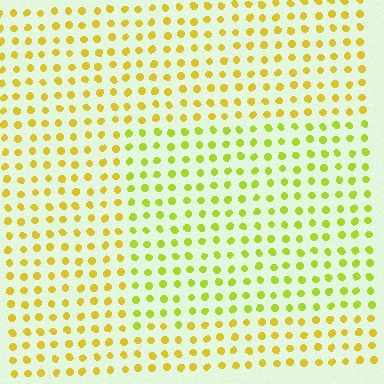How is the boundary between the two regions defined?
The boundary is defined purely by a slight shift in hue (about 28 degrees). Spacing, size, and orientation are identical on both sides.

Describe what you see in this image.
The image is filled with small yellow elements in a uniform arrangement. A rectangle-shaped region is visible where the elements are tinted to a slightly different hue, forming a subtle color boundary.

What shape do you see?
I see a rectangle.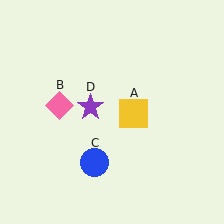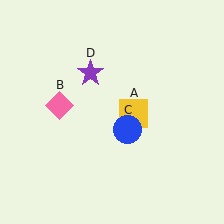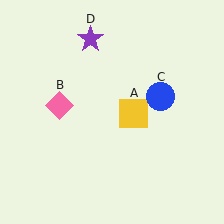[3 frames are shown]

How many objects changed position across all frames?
2 objects changed position: blue circle (object C), purple star (object D).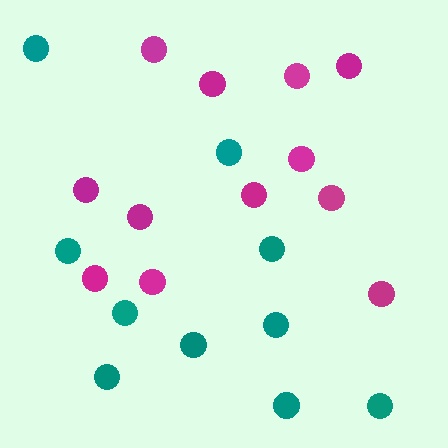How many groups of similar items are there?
There are 2 groups: one group of magenta circles (12) and one group of teal circles (10).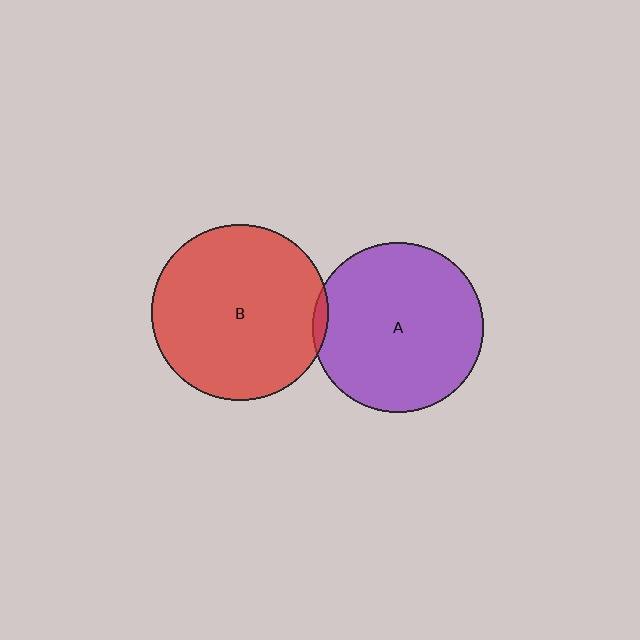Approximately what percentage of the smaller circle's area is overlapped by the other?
Approximately 5%.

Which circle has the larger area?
Circle B (red).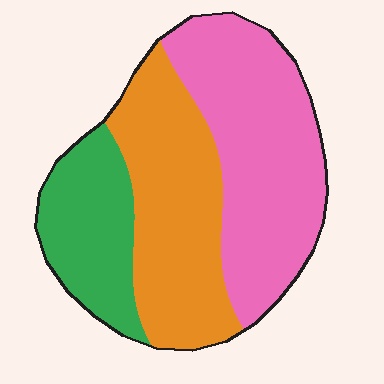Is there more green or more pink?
Pink.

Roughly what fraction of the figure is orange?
Orange takes up between a quarter and a half of the figure.